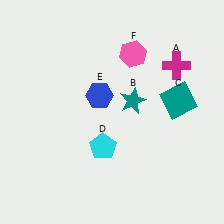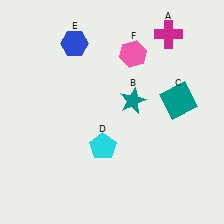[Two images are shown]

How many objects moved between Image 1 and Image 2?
2 objects moved between the two images.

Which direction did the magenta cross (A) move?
The magenta cross (A) moved up.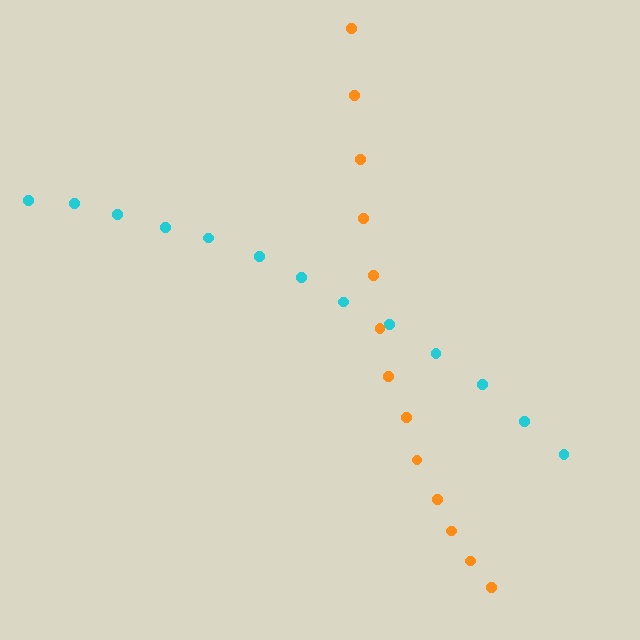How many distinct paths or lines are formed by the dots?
There are 2 distinct paths.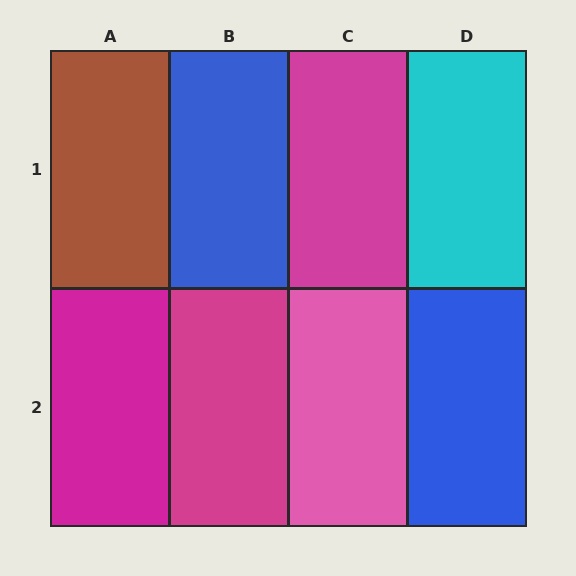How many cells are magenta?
3 cells are magenta.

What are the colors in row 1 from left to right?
Brown, blue, magenta, cyan.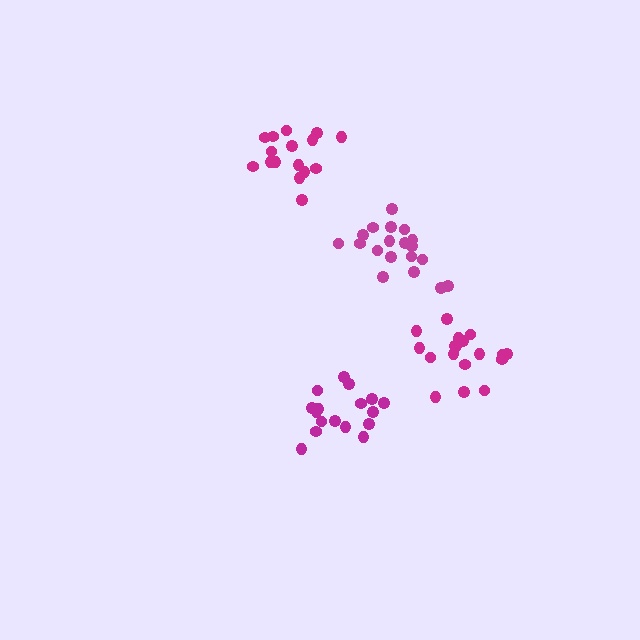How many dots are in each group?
Group 1: 19 dots, Group 2: 16 dots, Group 3: 17 dots, Group 4: 18 dots (70 total).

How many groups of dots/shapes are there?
There are 4 groups.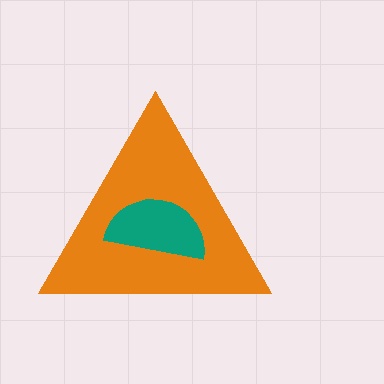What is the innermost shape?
The teal semicircle.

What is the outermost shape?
The orange triangle.